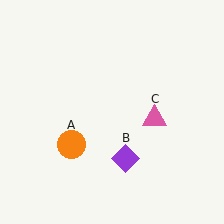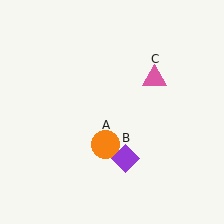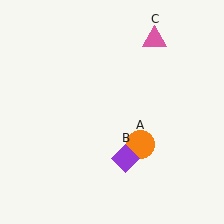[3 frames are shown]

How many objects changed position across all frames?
2 objects changed position: orange circle (object A), pink triangle (object C).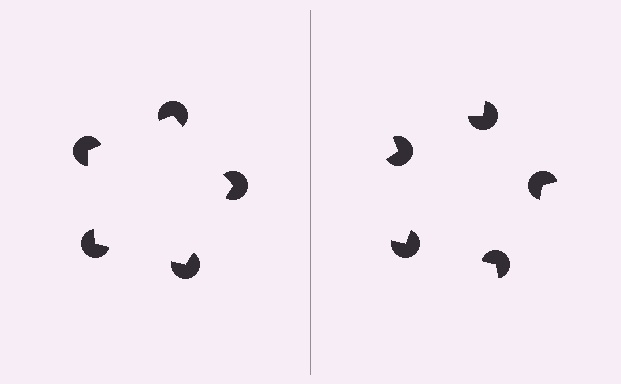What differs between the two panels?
The pac-man discs are positioned identically on both sides; only the wedge orientations differ. On the left they align to a pentagon; on the right they are misaligned.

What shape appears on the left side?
An illusory pentagon.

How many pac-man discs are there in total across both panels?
10 — 5 on each side.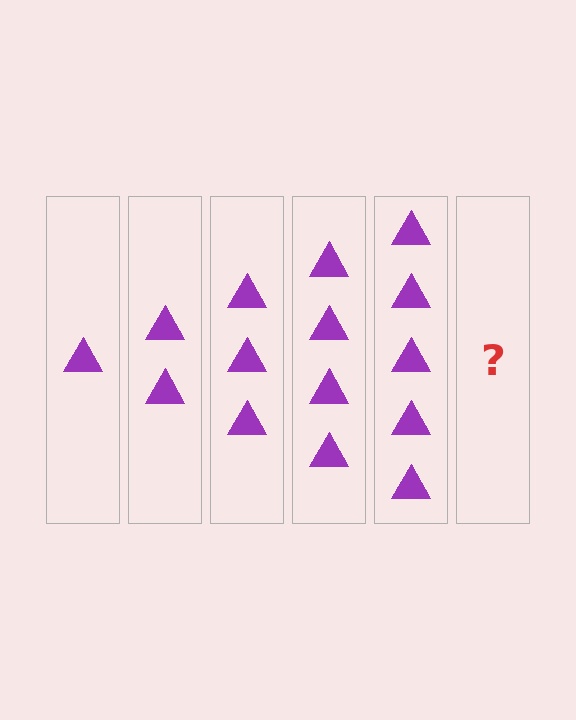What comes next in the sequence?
The next element should be 6 triangles.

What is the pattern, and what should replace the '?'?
The pattern is that each step adds one more triangle. The '?' should be 6 triangles.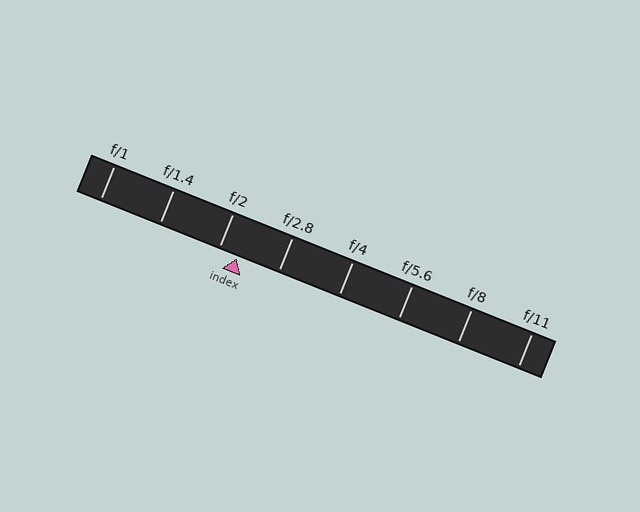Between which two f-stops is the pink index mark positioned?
The index mark is between f/2 and f/2.8.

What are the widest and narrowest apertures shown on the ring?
The widest aperture shown is f/1 and the narrowest is f/11.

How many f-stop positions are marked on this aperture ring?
There are 8 f-stop positions marked.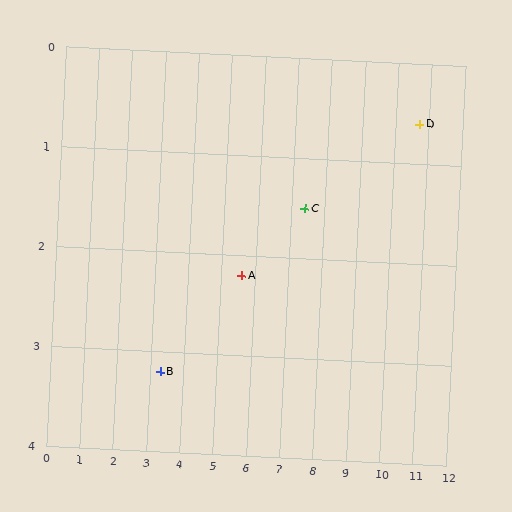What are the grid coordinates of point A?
Point A is at approximately (5.6, 2.2).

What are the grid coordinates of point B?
Point B is at approximately (3.3, 3.2).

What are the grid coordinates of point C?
Point C is at approximately (7.4, 1.5).